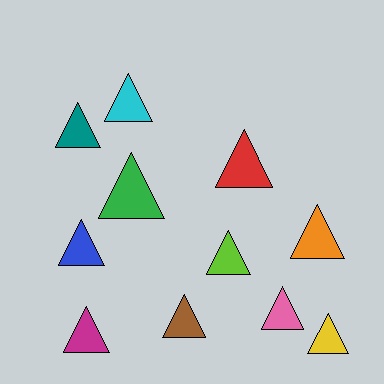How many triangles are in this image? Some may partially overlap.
There are 11 triangles.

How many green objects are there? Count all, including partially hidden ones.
There is 1 green object.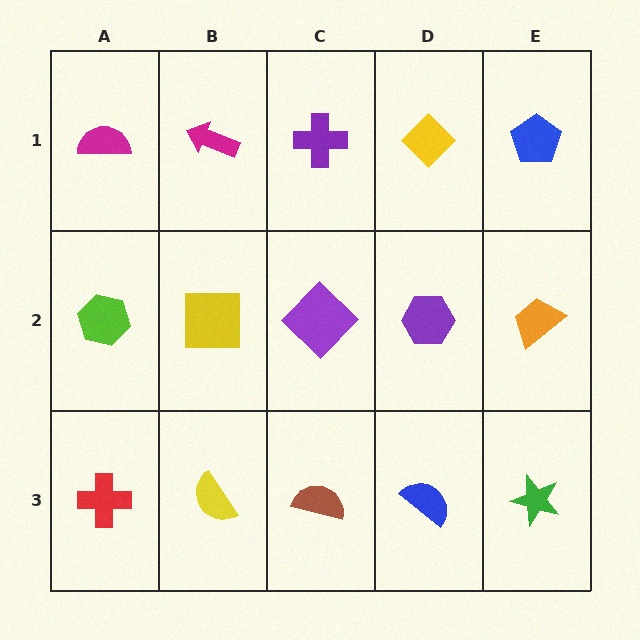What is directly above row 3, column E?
An orange trapezoid.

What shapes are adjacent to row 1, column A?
A lime hexagon (row 2, column A), a magenta arrow (row 1, column B).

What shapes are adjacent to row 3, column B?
A yellow square (row 2, column B), a red cross (row 3, column A), a brown semicircle (row 3, column C).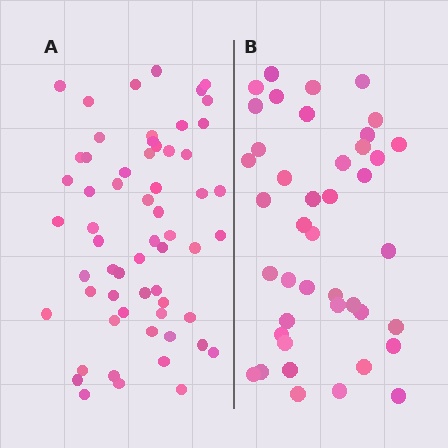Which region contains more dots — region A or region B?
Region A (the left region) has more dots.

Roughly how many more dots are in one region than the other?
Region A has approximately 20 more dots than region B.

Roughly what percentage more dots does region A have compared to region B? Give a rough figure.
About 45% more.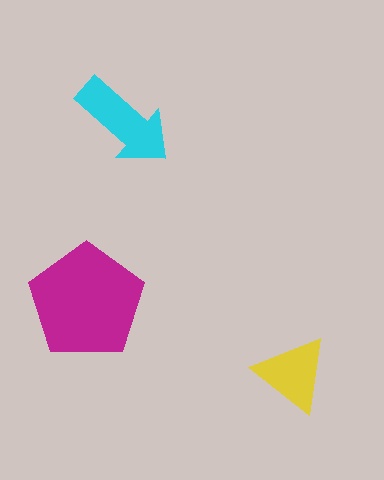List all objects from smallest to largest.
The yellow triangle, the cyan arrow, the magenta pentagon.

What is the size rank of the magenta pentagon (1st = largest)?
1st.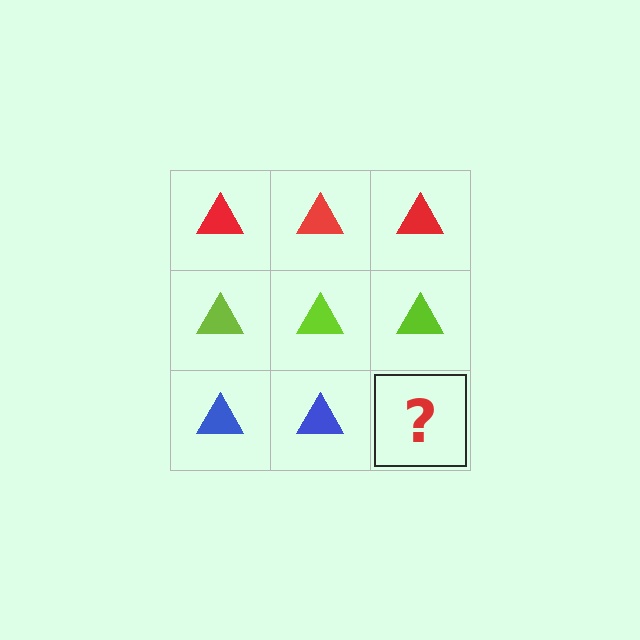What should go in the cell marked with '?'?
The missing cell should contain a blue triangle.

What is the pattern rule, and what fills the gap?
The rule is that each row has a consistent color. The gap should be filled with a blue triangle.